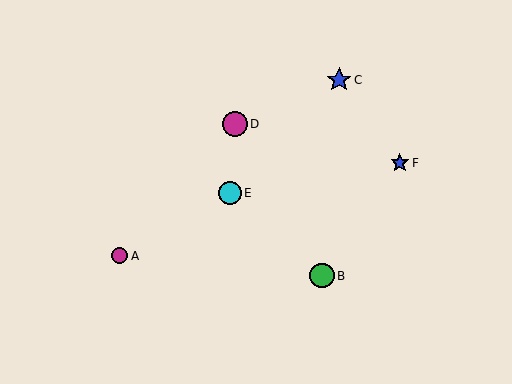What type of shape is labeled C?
Shape C is a blue star.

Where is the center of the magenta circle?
The center of the magenta circle is at (235, 124).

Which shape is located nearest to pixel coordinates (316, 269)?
The green circle (labeled B) at (322, 276) is nearest to that location.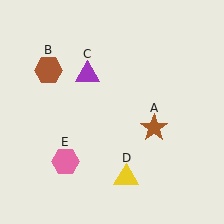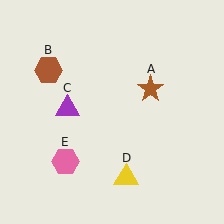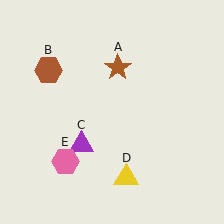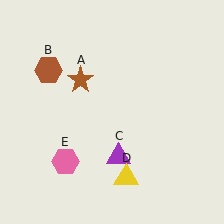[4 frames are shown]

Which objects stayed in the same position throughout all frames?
Brown hexagon (object B) and yellow triangle (object D) and pink hexagon (object E) remained stationary.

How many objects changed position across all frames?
2 objects changed position: brown star (object A), purple triangle (object C).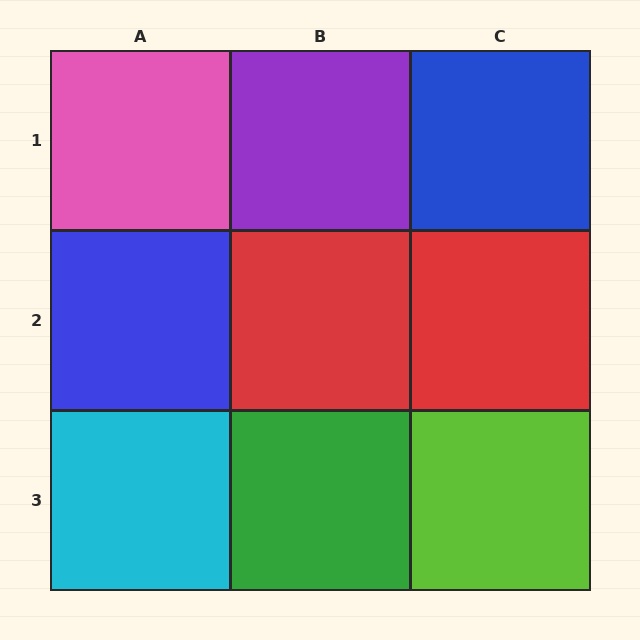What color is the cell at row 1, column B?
Purple.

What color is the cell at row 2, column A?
Blue.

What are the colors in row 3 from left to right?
Cyan, green, lime.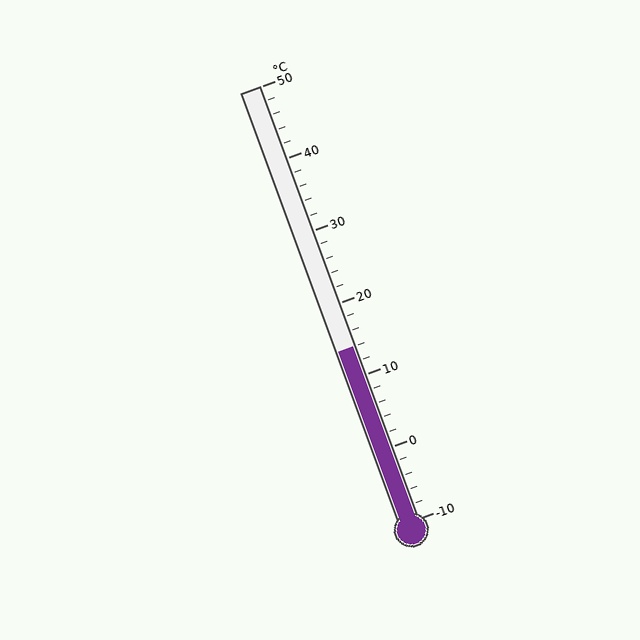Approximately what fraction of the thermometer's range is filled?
The thermometer is filled to approximately 40% of its range.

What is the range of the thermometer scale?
The thermometer scale ranges from -10°C to 50°C.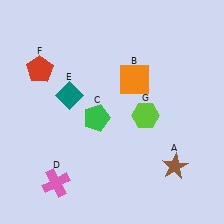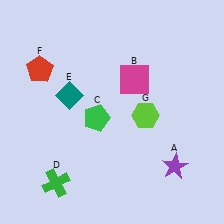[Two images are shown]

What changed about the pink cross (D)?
In Image 1, D is pink. In Image 2, it changed to green.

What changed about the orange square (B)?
In Image 1, B is orange. In Image 2, it changed to magenta.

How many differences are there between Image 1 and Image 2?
There are 3 differences between the two images.